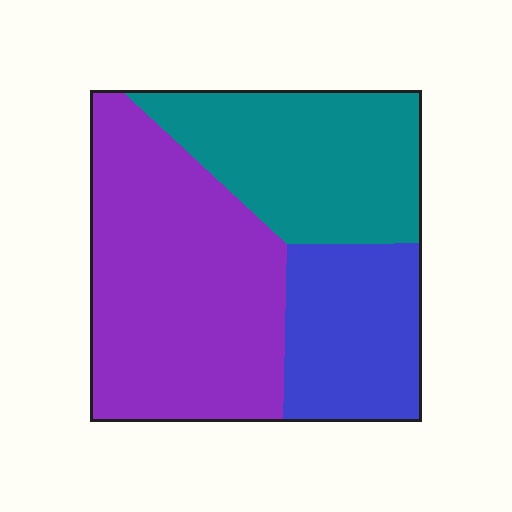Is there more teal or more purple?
Purple.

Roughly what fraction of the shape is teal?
Teal covers roughly 30% of the shape.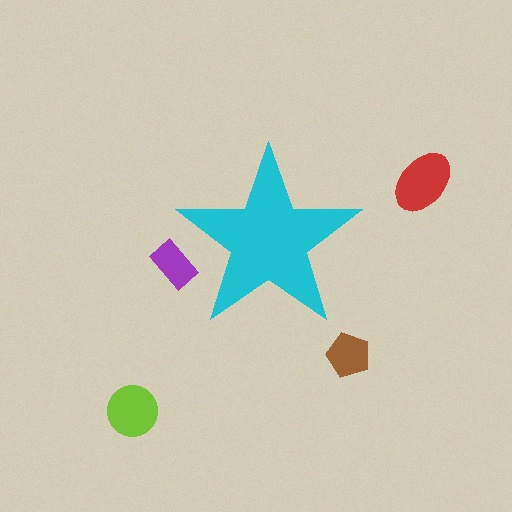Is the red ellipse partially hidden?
No, the red ellipse is fully visible.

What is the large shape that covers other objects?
A cyan star.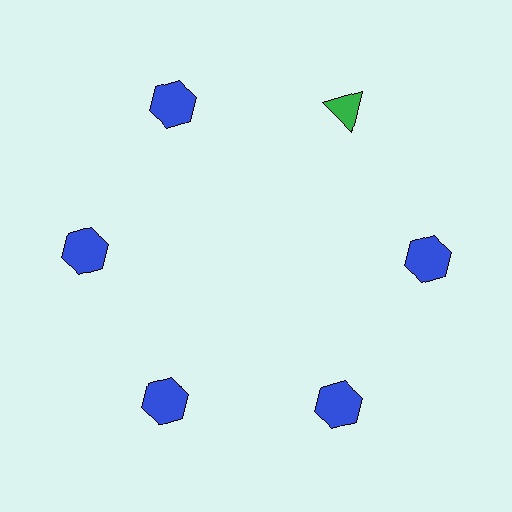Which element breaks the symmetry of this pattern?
The green triangle at roughly the 1 o'clock position breaks the symmetry. All other shapes are blue hexagons.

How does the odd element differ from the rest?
It differs in both color (green instead of blue) and shape (triangle instead of hexagon).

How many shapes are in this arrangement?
There are 6 shapes arranged in a ring pattern.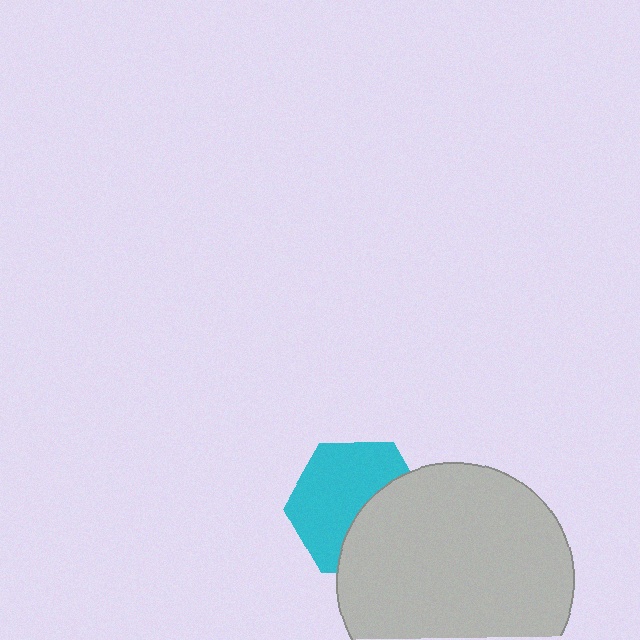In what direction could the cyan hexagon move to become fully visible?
The cyan hexagon could move toward the upper-left. That would shift it out from behind the light gray circle entirely.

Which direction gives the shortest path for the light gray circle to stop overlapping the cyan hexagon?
Moving toward the lower-right gives the shortest separation.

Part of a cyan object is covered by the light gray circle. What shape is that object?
It is a hexagon.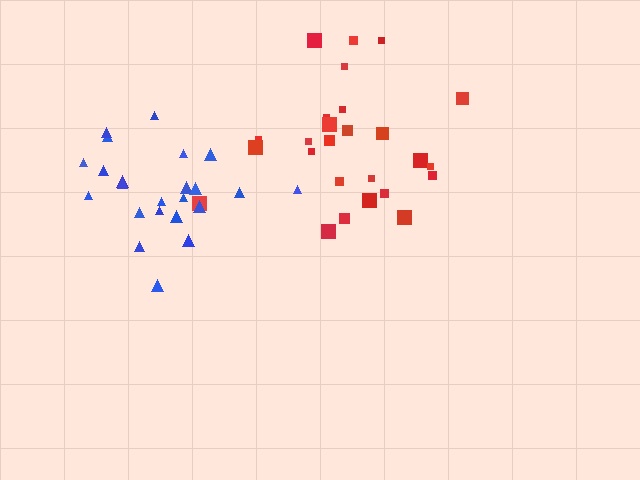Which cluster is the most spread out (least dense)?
Red.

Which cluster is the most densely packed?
Blue.